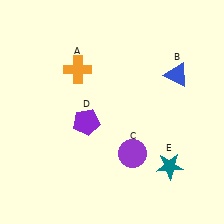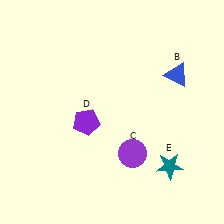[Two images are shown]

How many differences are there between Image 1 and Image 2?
There is 1 difference between the two images.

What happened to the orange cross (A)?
The orange cross (A) was removed in Image 2. It was in the top-left area of Image 1.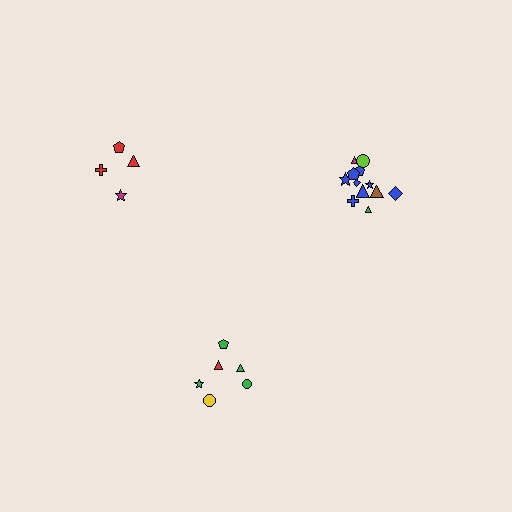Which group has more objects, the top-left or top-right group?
The top-right group.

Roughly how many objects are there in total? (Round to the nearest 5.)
Roughly 20 objects in total.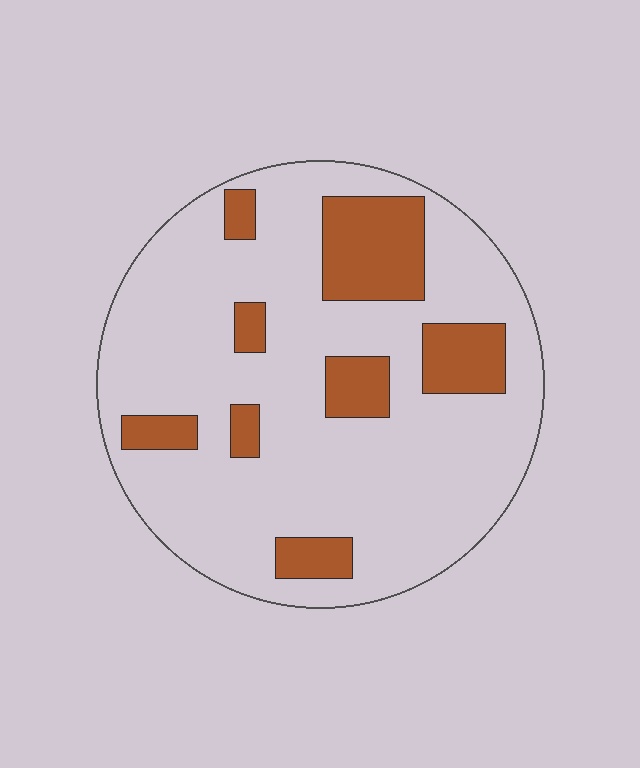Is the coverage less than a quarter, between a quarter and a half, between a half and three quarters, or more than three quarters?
Less than a quarter.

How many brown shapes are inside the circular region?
8.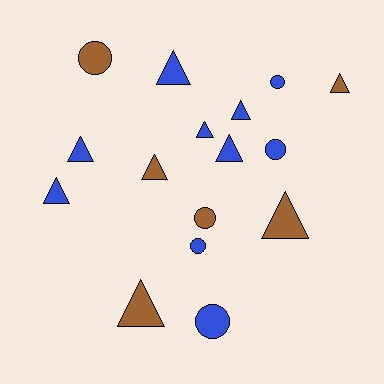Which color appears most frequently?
Blue, with 10 objects.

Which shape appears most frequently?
Triangle, with 10 objects.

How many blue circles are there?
There are 4 blue circles.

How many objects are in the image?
There are 16 objects.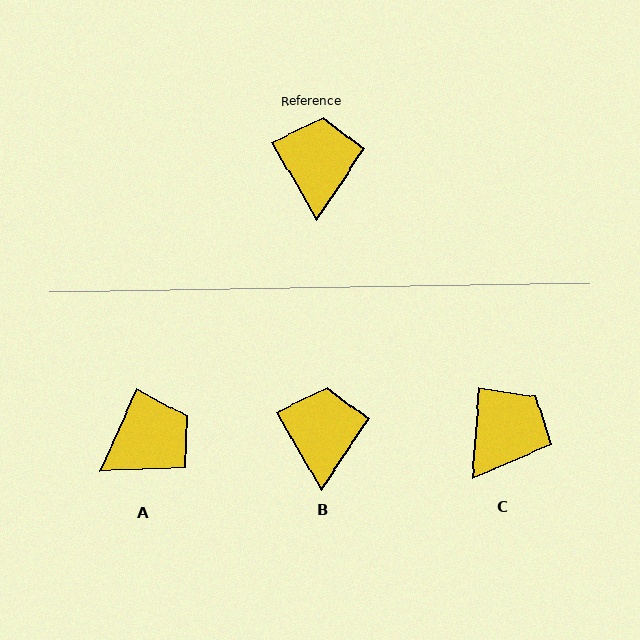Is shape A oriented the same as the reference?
No, it is off by about 54 degrees.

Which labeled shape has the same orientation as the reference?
B.